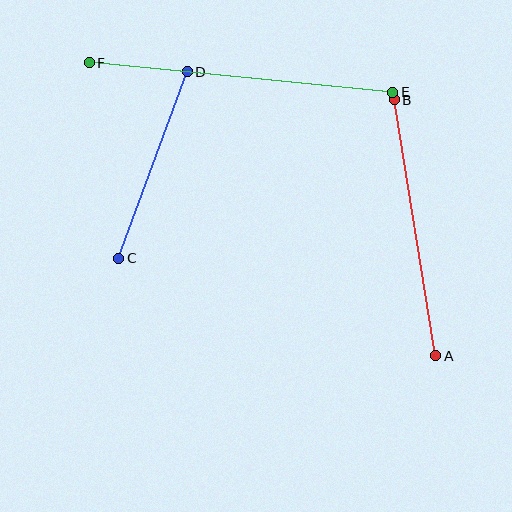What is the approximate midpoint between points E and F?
The midpoint is at approximately (241, 78) pixels.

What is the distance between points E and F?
The distance is approximately 305 pixels.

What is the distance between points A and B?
The distance is approximately 259 pixels.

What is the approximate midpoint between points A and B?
The midpoint is at approximately (415, 228) pixels.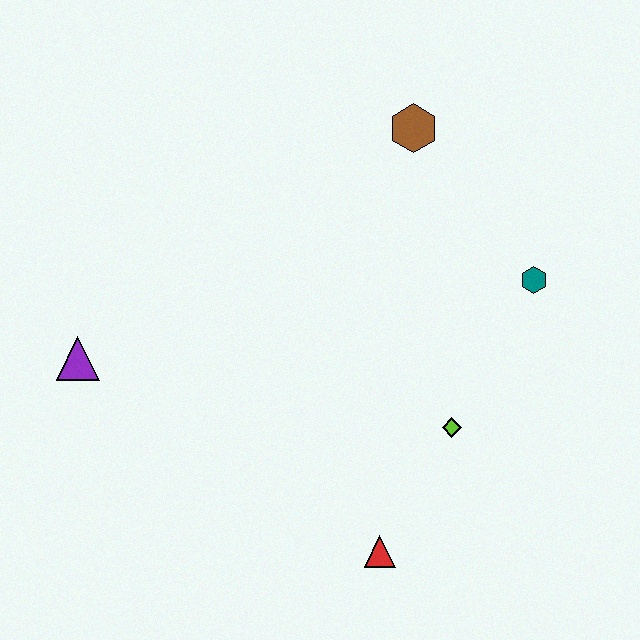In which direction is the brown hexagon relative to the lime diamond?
The brown hexagon is above the lime diamond.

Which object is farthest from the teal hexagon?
The purple triangle is farthest from the teal hexagon.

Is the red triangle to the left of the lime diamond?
Yes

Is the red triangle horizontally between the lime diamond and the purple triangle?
Yes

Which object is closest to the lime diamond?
The red triangle is closest to the lime diamond.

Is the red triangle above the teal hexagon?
No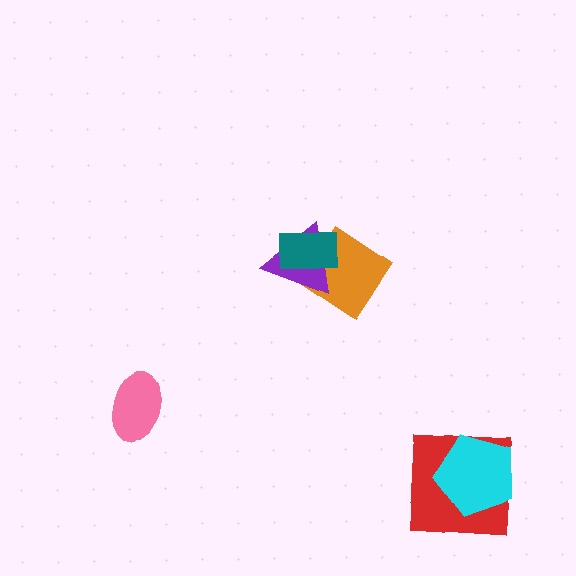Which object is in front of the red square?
The cyan pentagon is in front of the red square.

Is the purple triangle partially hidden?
Yes, it is partially covered by another shape.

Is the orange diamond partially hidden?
Yes, it is partially covered by another shape.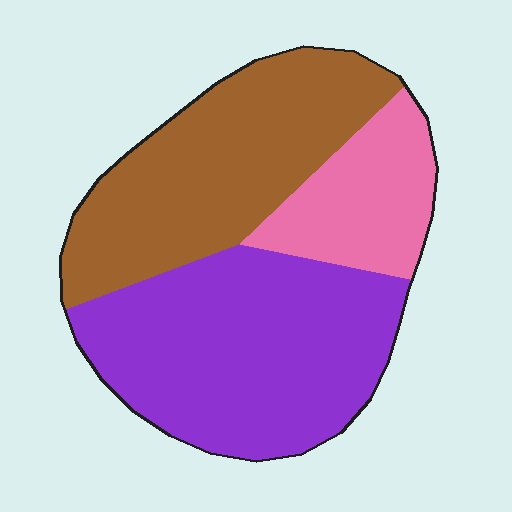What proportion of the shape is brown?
Brown takes up about three eighths (3/8) of the shape.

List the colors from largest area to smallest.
From largest to smallest: purple, brown, pink.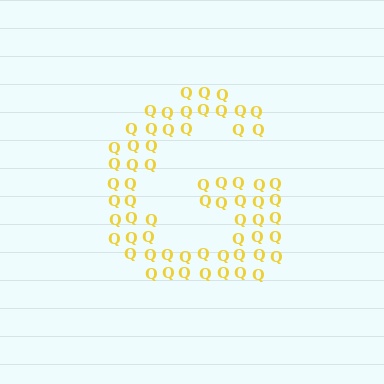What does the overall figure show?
The overall figure shows the letter G.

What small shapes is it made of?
It is made of small letter Q's.